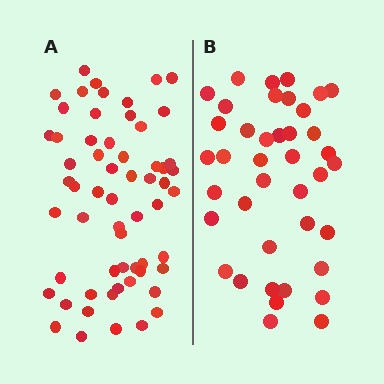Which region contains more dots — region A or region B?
Region A (the left region) has more dots.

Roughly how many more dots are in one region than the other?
Region A has approximately 20 more dots than region B.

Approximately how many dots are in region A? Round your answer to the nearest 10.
About 60 dots.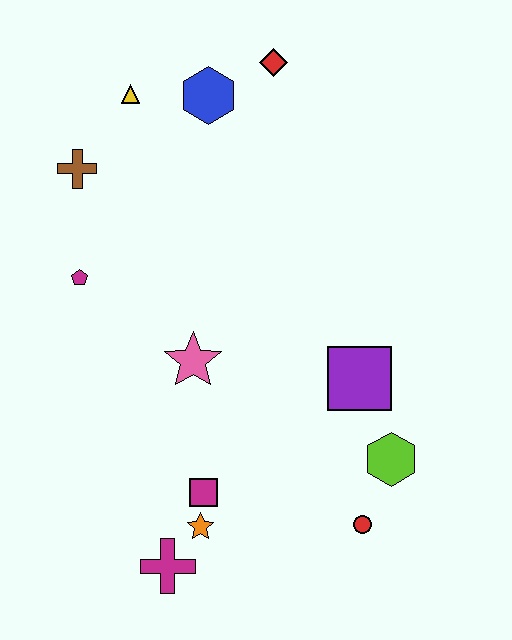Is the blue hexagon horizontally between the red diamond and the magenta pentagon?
Yes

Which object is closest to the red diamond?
The blue hexagon is closest to the red diamond.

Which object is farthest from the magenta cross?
The red diamond is farthest from the magenta cross.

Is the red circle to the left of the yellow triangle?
No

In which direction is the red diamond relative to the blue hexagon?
The red diamond is to the right of the blue hexagon.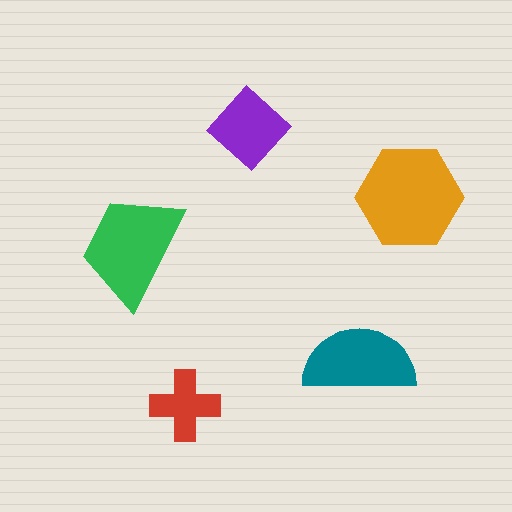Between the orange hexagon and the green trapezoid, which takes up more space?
The orange hexagon.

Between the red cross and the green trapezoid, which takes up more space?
The green trapezoid.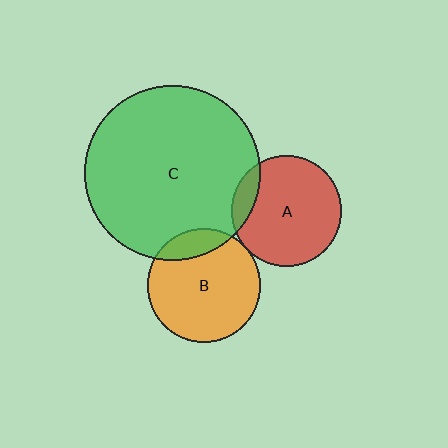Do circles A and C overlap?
Yes.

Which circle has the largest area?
Circle C (green).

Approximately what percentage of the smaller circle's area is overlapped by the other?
Approximately 10%.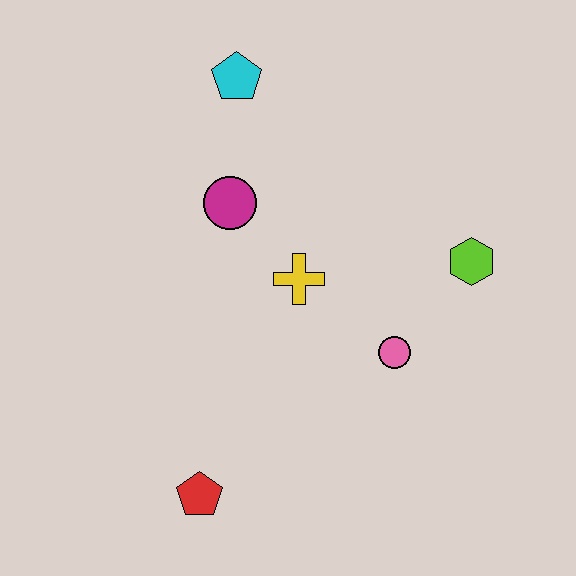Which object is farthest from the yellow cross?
The red pentagon is farthest from the yellow cross.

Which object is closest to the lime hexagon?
The pink circle is closest to the lime hexagon.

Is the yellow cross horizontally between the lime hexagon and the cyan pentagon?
Yes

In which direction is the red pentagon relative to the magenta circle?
The red pentagon is below the magenta circle.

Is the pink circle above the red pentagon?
Yes